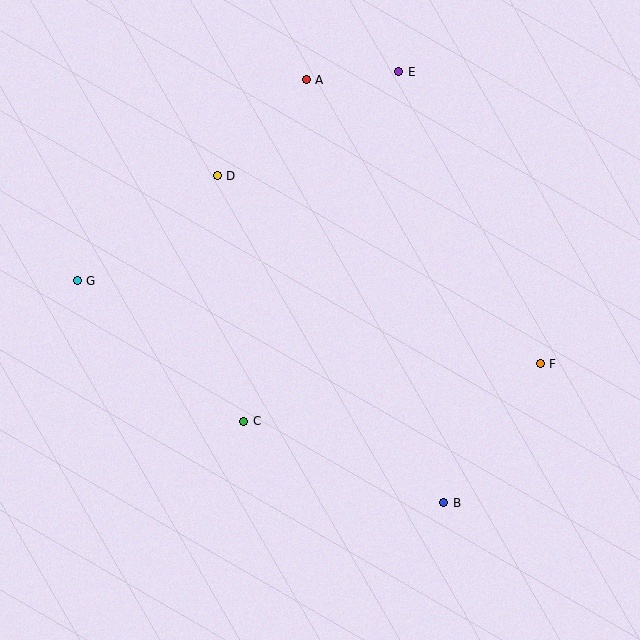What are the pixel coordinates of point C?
Point C is at (244, 421).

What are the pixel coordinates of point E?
Point E is at (399, 72).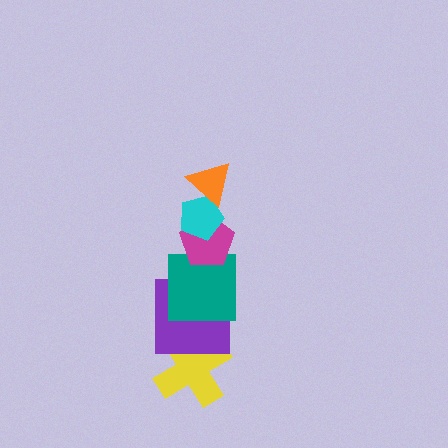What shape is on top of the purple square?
The teal square is on top of the purple square.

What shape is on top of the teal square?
The magenta pentagon is on top of the teal square.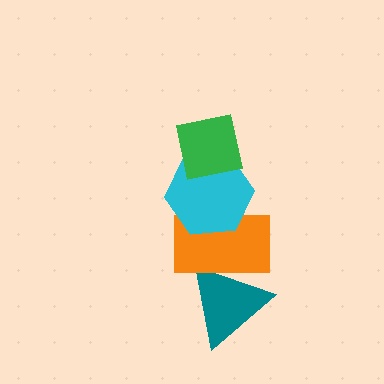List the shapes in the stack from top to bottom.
From top to bottom: the green square, the cyan hexagon, the orange rectangle, the teal triangle.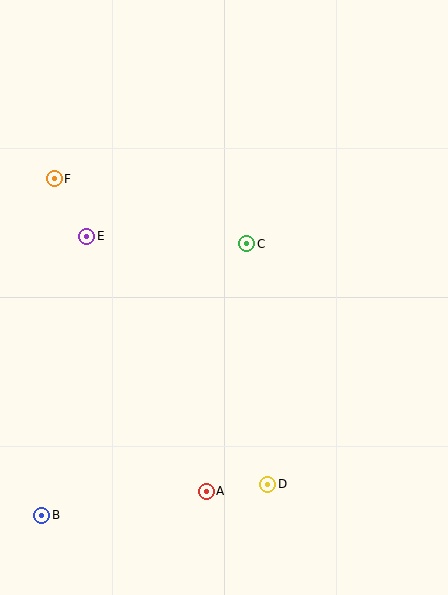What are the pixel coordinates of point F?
Point F is at (54, 179).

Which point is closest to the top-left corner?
Point F is closest to the top-left corner.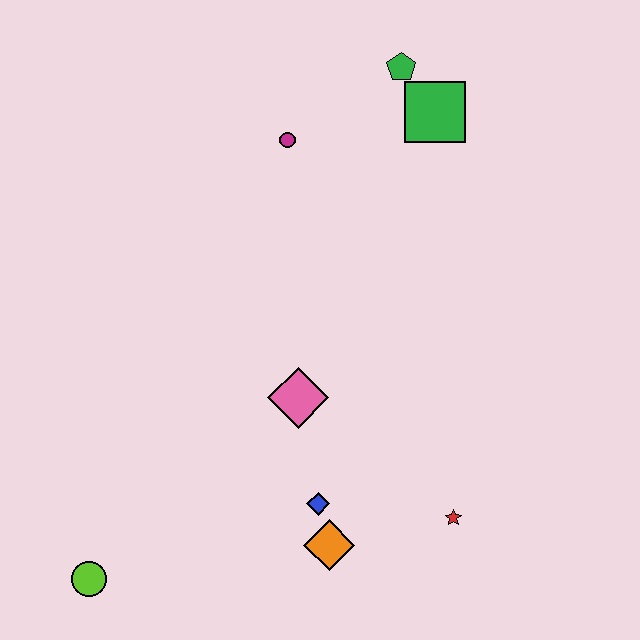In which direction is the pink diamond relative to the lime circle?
The pink diamond is to the right of the lime circle.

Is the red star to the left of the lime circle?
No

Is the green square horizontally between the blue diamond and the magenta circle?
No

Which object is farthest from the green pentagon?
The lime circle is farthest from the green pentagon.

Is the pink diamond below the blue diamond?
No